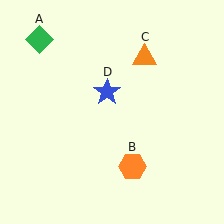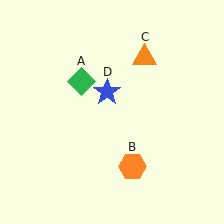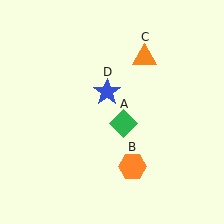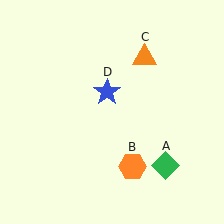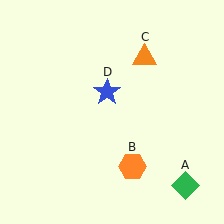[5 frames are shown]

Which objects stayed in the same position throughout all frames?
Orange hexagon (object B) and orange triangle (object C) and blue star (object D) remained stationary.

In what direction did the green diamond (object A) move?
The green diamond (object A) moved down and to the right.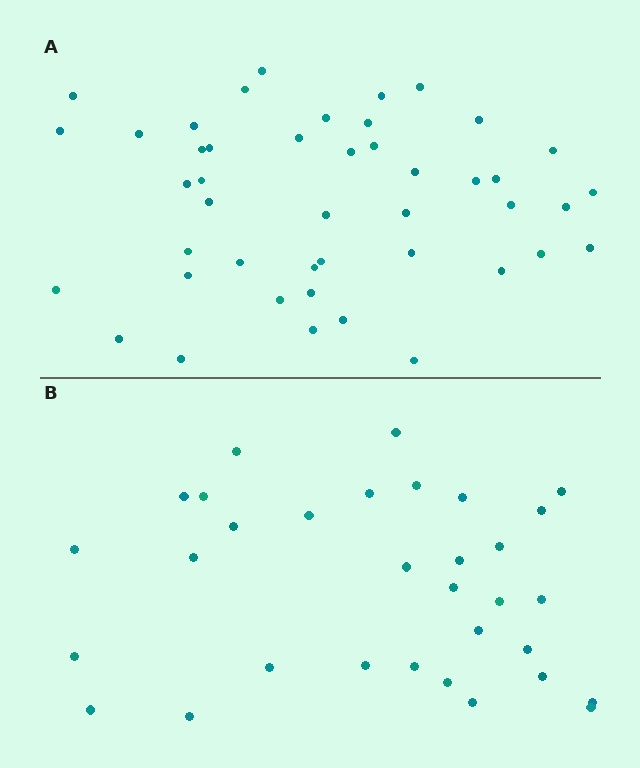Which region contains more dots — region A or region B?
Region A (the top region) has more dots.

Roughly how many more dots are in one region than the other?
Region A has approximately 15 more dots than region B.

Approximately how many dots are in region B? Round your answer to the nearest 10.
About 30 dots. (The exact count is 32, which rounds to 30.)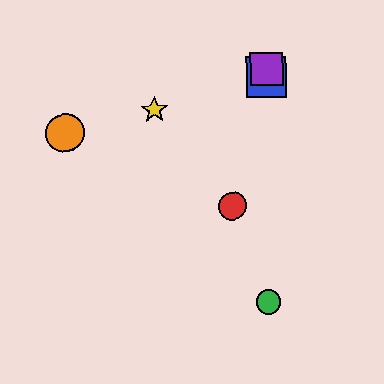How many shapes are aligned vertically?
3 shapes (the blue square, the green circle, the purple square) are aligned vertically.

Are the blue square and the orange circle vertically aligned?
No, the blue square is at x≈266 and the orange circle is at x≈65.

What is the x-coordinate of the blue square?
The blue square is at x≈266.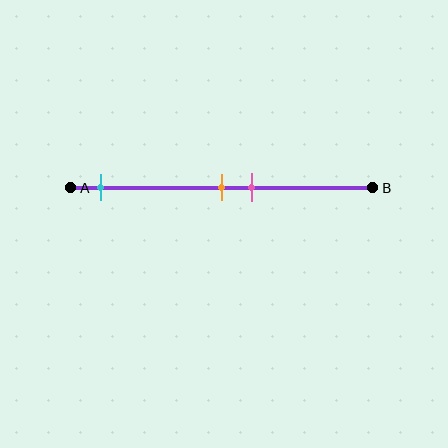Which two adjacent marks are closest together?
The orange and pink marks are the closest adjacent pair.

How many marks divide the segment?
There are 3 marks dividing the segment.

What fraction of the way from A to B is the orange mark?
The orange mark is approximately 50% (0.5) of the way from A to B.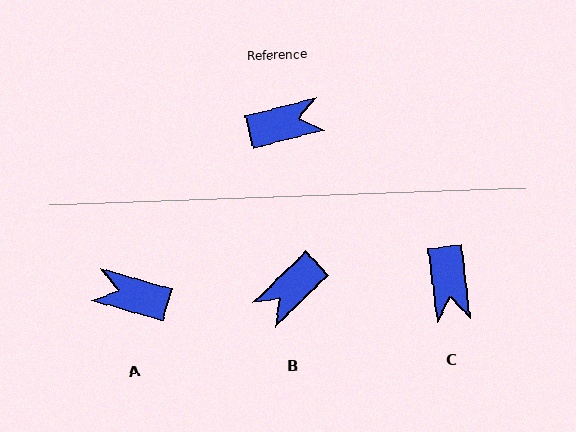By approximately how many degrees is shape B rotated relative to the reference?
Approximately 150 degrees clockwise.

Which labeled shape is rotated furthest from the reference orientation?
A, about 151 degrees away.